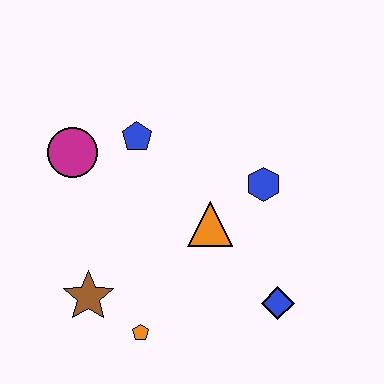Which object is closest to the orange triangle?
The blue hexagon is closest to the orange triangle.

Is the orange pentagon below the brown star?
Yes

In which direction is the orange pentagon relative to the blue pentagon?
The orange pentagon is below the blue pentagon.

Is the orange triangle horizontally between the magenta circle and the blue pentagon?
No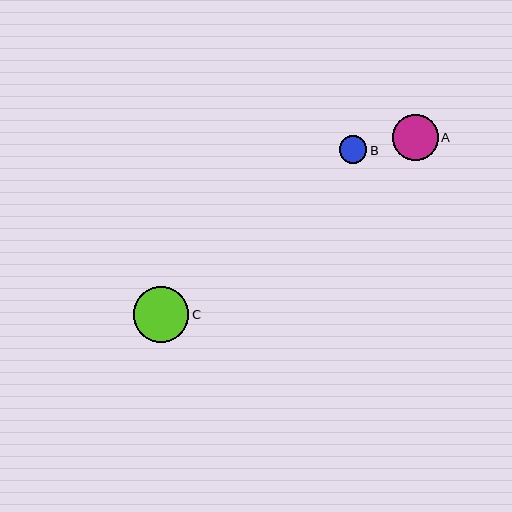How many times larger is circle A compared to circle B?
Circle A is approximately 1.7 times the size of circle B.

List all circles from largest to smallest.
From largest to smallest: C, A, B.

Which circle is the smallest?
Circle B is the smallest with a size of approximately 27 pixels.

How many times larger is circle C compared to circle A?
Circle C is approximately 1.2 times the size of circle A.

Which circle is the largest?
Circle C is the largest with a size of approximately 55 pixels.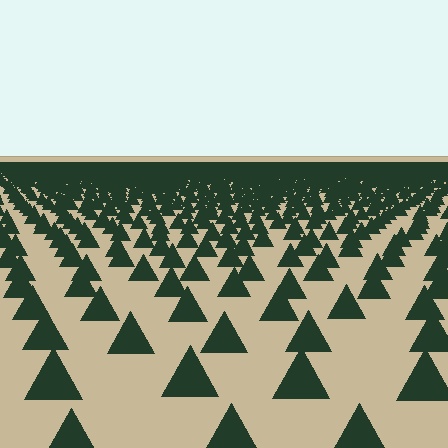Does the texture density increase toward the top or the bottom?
Density increases toward the top.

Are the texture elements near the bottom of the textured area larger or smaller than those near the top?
Larger. Near the bottom, elements are closer to the viewer and appear at a bigger on-screen size.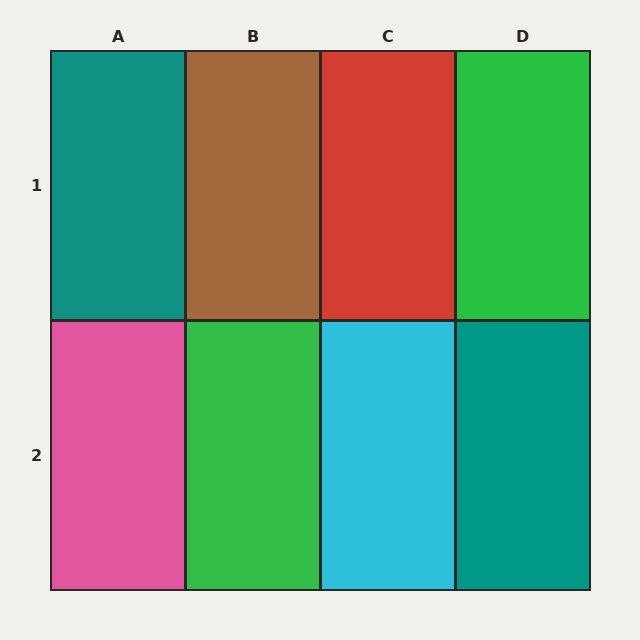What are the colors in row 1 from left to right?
Teal, brown, red, green.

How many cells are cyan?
1 cell is cyan.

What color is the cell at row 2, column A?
Pink.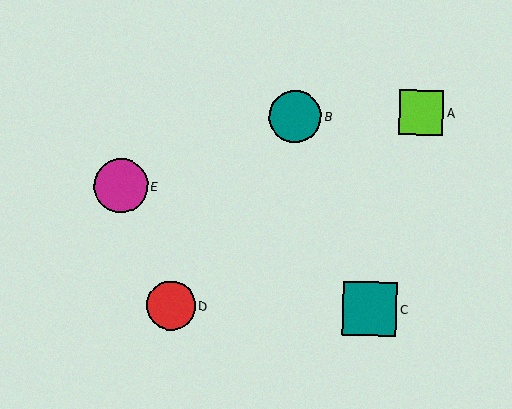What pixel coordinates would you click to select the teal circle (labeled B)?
Click at (295, 117) to select the teal circle B.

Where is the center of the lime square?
The center of the lime square is at (421, 113).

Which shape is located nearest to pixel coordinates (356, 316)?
The teal square (labeled C) at (370, 309) is nearest to that location.